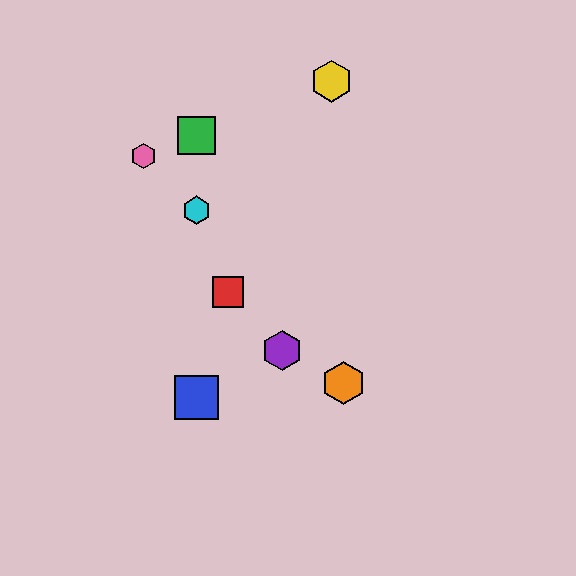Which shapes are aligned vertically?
The blue square, the green square, the cyan hexagon are aligned vertically.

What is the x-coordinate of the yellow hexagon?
The yellow hexagon is at x≈332.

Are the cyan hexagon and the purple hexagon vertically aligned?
No, the cyan hexagon is at x≈196 and the purple hexagon is at x≈282.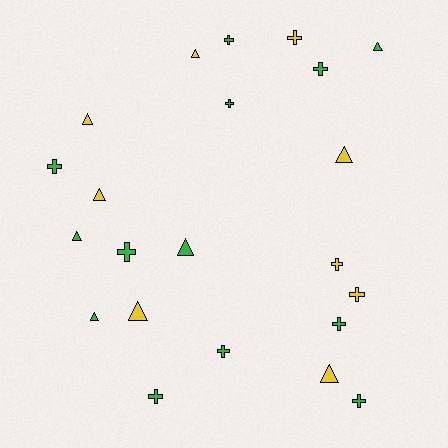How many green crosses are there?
There are 9 green crosses.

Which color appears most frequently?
Green, with 13 objects.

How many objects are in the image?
There are 22 objects.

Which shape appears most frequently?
Cross, with 12 objects.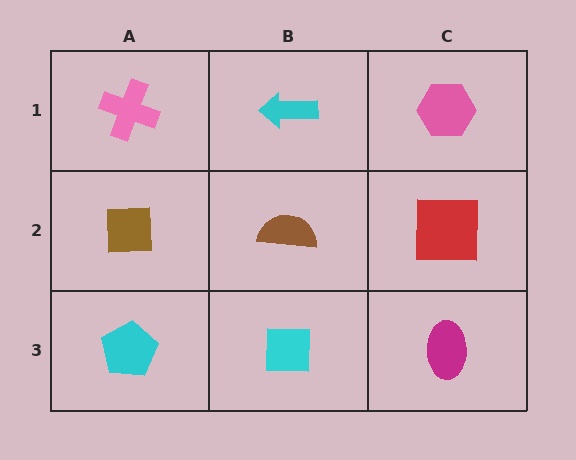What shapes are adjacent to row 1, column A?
A brown square (row 2, column A), a cyan arrow (row 1, column B).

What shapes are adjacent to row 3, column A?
A brown square (row 2, column A), a cyan square (row 3, column B).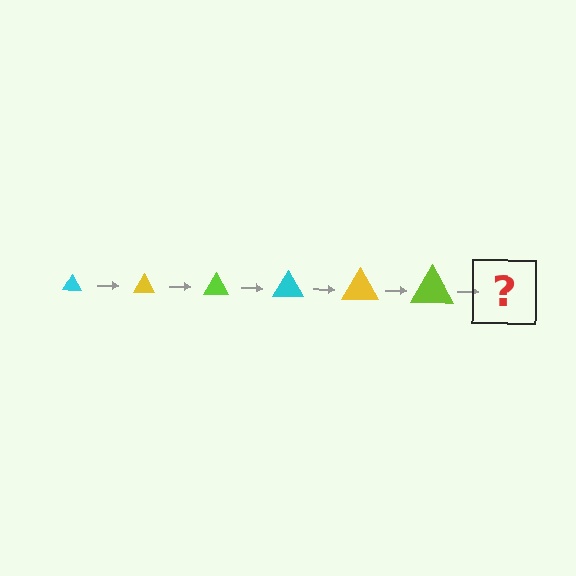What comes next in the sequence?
The next element should be a cyan triangle, larger than the previous one.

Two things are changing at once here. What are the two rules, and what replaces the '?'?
The two rules are that the triangle grows larger each step and the color cycles through cyan, yellow, and lime. The '?' should be a cyan triangle, larger than the previous one.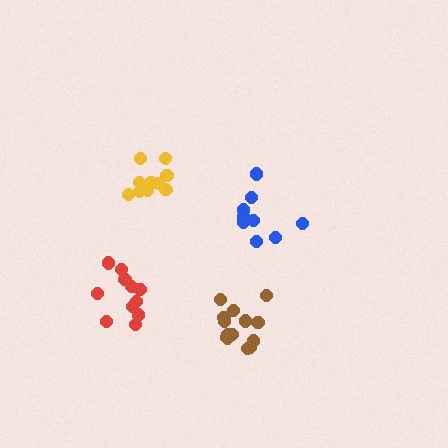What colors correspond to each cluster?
The clusters are colored: red, yellow, blue, brown.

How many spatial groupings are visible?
There are 4 spatial groupings.